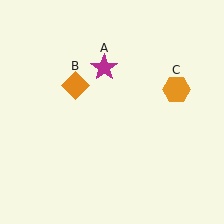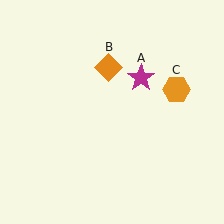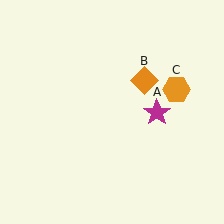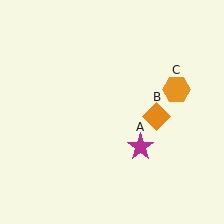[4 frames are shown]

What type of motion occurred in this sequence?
The magenta star (object A), orange diamond (object B) rotated clockwise around the center of the scene.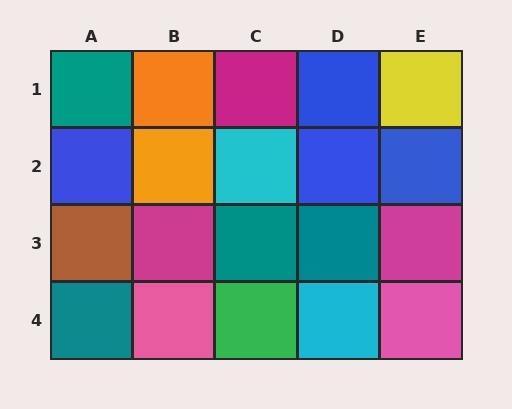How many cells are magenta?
3 cells are magenta.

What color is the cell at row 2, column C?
Cyan.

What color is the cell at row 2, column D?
Blue.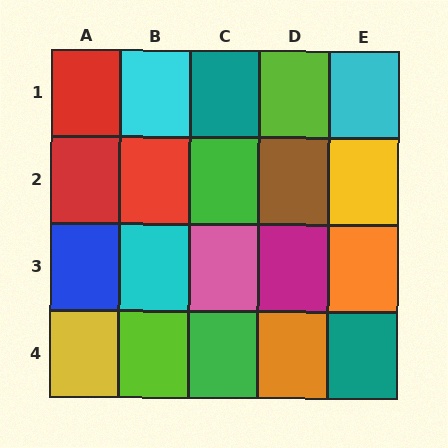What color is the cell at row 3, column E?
Orange.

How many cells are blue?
1 cell is blue.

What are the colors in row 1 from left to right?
Red, cyan, teal, lime, cyan.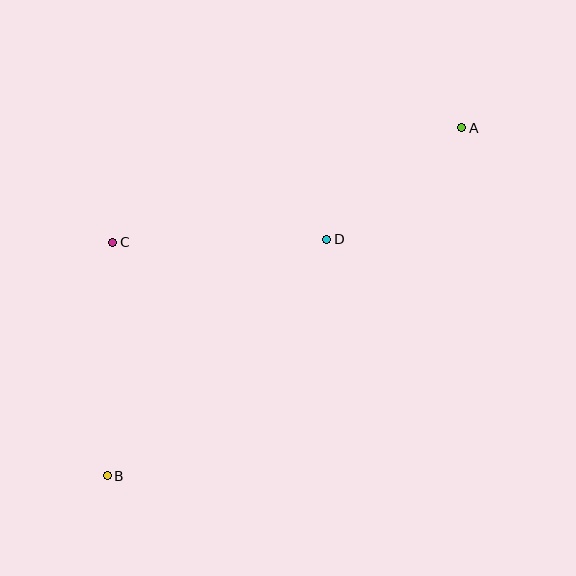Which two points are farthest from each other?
Points A and B are farthest from each other.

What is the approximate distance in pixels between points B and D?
The distance between B and D is approximately 323 pixels.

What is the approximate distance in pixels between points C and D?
The distance between C and D is approximately 214 pixels.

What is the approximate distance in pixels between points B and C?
The distance between B and C is approximately 234 pixels.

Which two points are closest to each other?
Points A and D are closest to each other.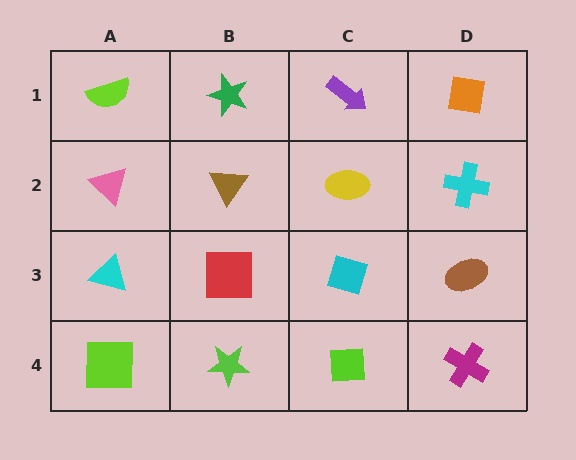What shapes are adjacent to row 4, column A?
A cyan triangle (row 3, column A), a lime star (row 4, column B).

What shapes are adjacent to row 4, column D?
A brown ellipse (row 3, column D), a lime square (row 4, column C).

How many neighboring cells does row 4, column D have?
2.